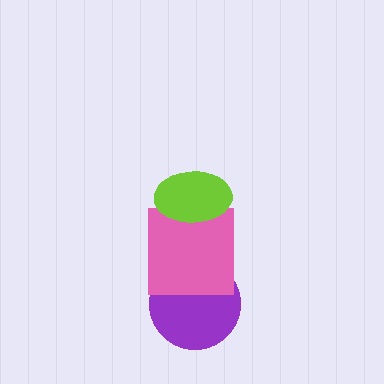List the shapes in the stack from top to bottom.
From top to bottom: the lime ellipse, the pink square, the purple circle.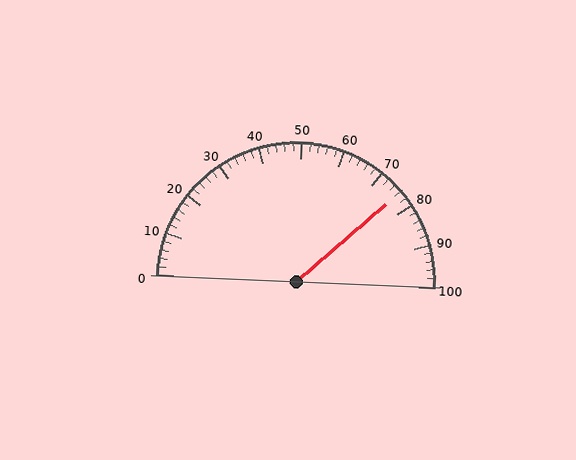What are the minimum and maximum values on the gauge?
The gauge ranges from 0 to 100.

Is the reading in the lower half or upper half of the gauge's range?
The reading is in the upper half of the range (0 to 100).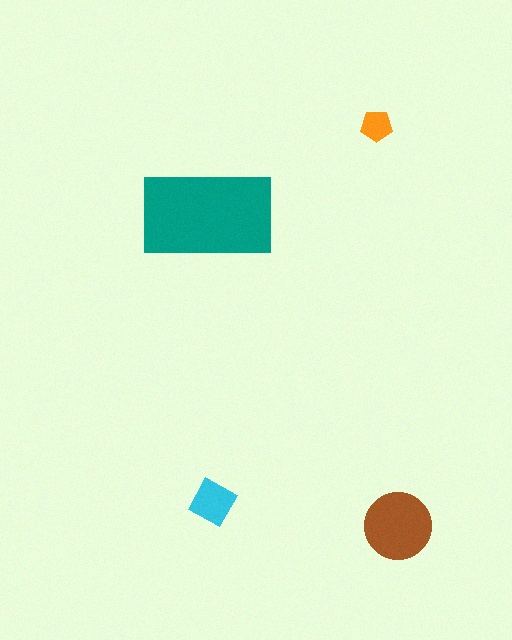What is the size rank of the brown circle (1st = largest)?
2nd.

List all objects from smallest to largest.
The orange pentagon, the cyan diamond, the brown circle, the teal rectangle.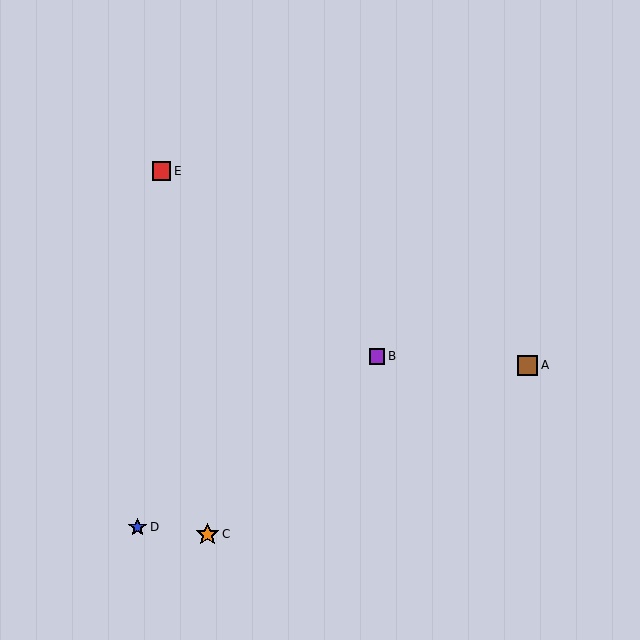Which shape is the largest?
The orange star (labeled C) is the largest.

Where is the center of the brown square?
The center of the brown square is at (528, 365).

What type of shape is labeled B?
Shape B is a purple square.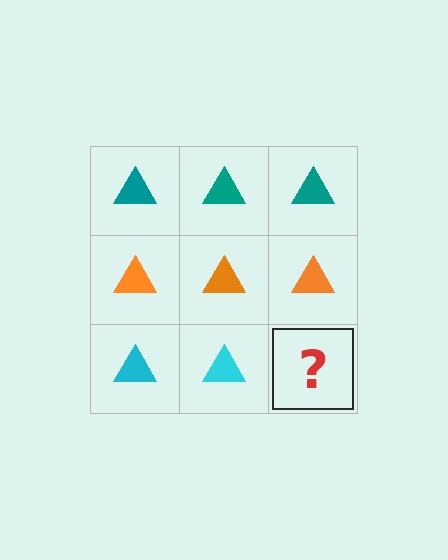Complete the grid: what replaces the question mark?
The question mark should be replaced with a cyan triangle.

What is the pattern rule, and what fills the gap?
The rule is that each row has a consistent color. The gap should be filled with a cyan triangle.